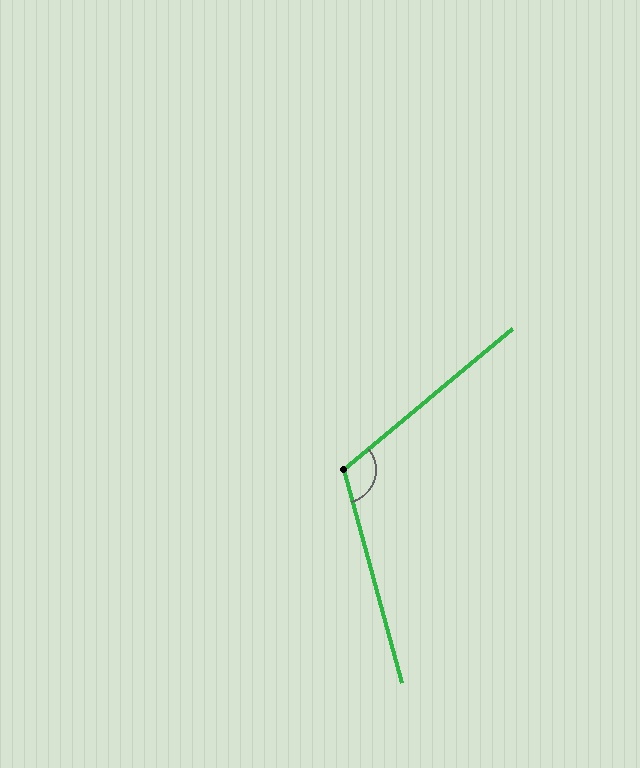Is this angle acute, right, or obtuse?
It is obtuse.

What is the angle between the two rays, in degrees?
Approximately 114 degrees.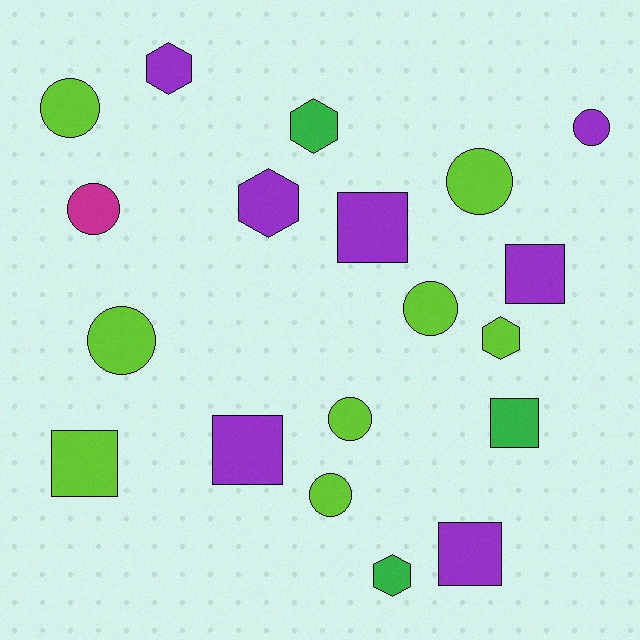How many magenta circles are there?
There is 1 magenta circle.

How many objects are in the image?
There are 19 objects.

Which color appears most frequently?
Lime, with 8 objects.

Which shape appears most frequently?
Circle, with 8 objects.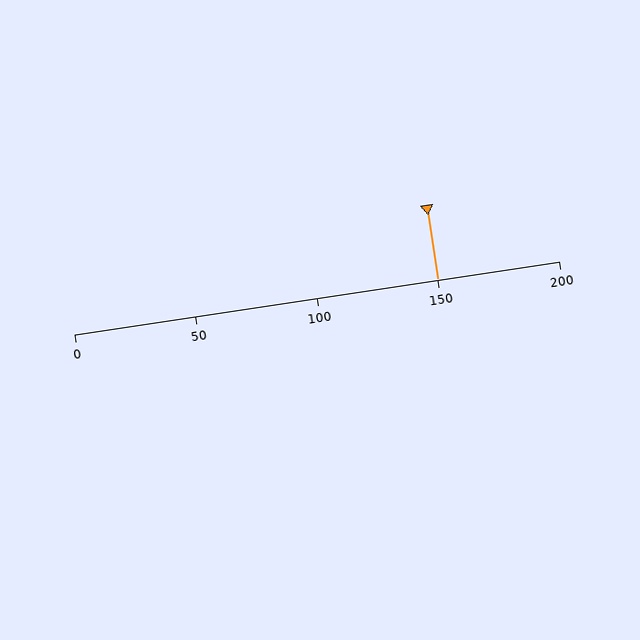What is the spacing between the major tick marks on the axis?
The major ticks are spaced 50 apart.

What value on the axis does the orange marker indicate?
The marker indicates approximately 150.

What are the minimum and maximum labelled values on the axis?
The axis runs from 0 to 200.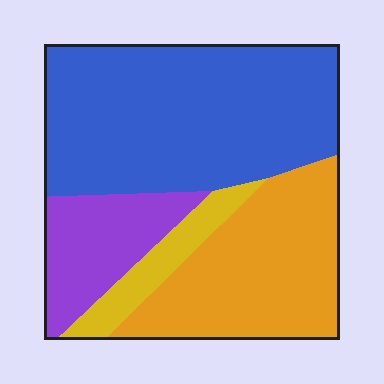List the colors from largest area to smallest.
From largest to smallest: blue, orange, purple, yellow.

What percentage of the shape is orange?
Orange takes up about one third (1/3) of the shape.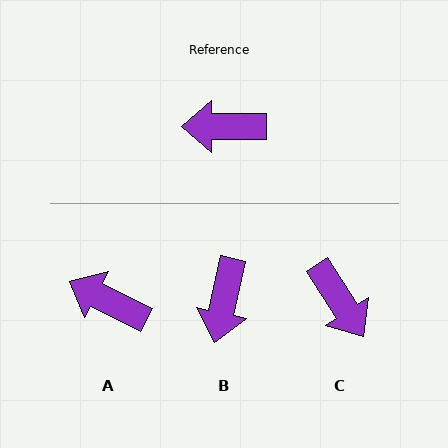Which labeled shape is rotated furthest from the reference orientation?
C, about 122 degrees away.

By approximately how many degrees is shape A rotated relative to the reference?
Approximately 27 degrees clockwise.